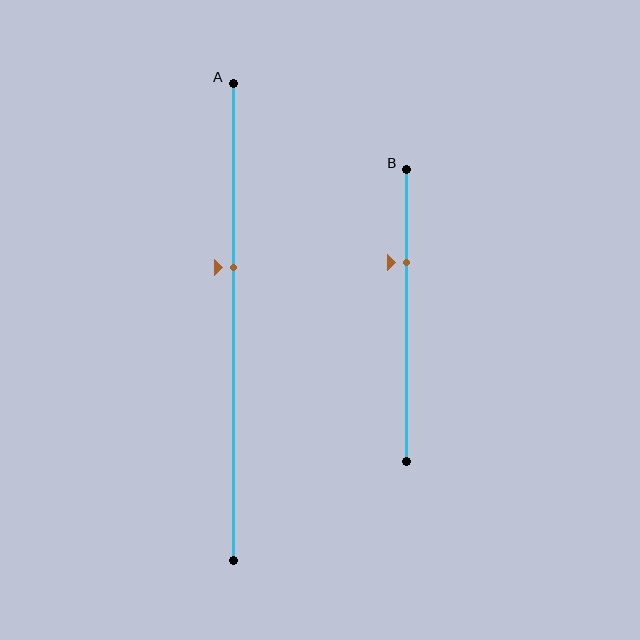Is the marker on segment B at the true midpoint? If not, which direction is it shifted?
No, the marker on segment B is shifted upward by about 18% of the segment length.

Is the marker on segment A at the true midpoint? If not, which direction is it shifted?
No, the marker on segment A is shifted upward by about 12% of the segment length.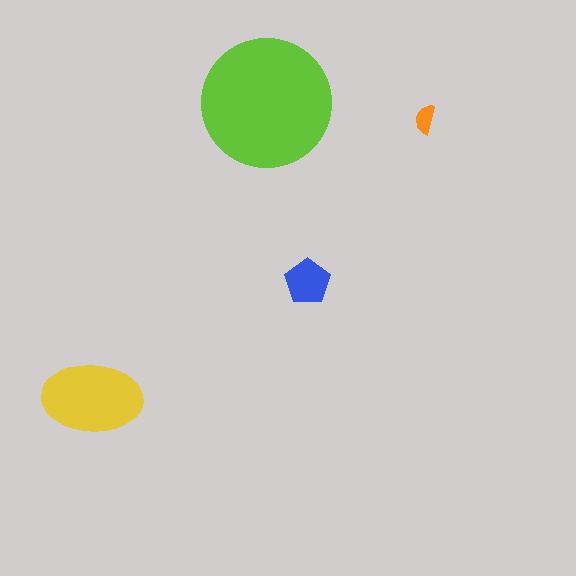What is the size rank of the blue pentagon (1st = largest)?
3rd.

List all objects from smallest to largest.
The orange semicircle, the blue pentagon, the yellow ellipse, the lime circle.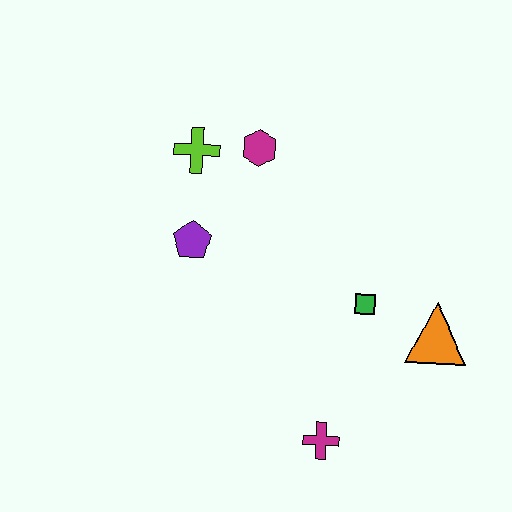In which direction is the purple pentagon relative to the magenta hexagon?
The purple pentagon is below the magenta hexagon.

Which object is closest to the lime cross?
The magenta hexagon is closest to the lime cross.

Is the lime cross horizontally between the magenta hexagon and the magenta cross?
No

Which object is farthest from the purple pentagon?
The orange triangle is farthest from the purple pentagon.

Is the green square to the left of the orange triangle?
Yes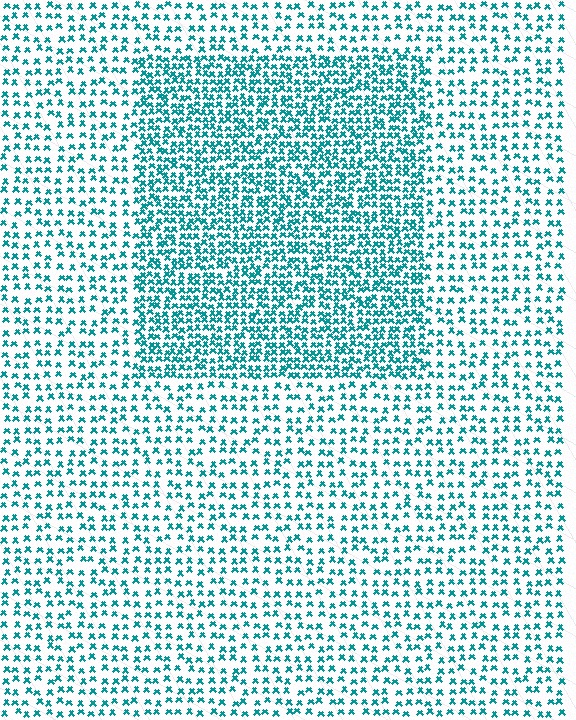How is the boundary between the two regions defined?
The boundary is defined by a change in element density (approximately 2.0x ratio). All elements are the same color, size, and shape.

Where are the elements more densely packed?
The elements are more densely packed inside the rectangle boundary.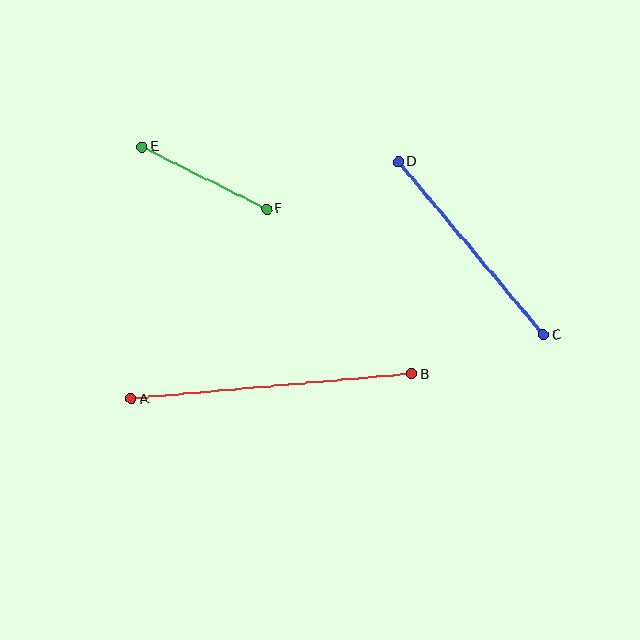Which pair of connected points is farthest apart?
Points A and B are farthest apart.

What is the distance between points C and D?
The distance is approximately 226 pixels.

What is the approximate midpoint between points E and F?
The midpoint is at approximately (205, 178) pixels.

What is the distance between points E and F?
The distance is approximately 139 pixels.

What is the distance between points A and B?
The distance is approximately 282 pixels.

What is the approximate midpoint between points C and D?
The midpoint is at approximately (471, 248) pixels.